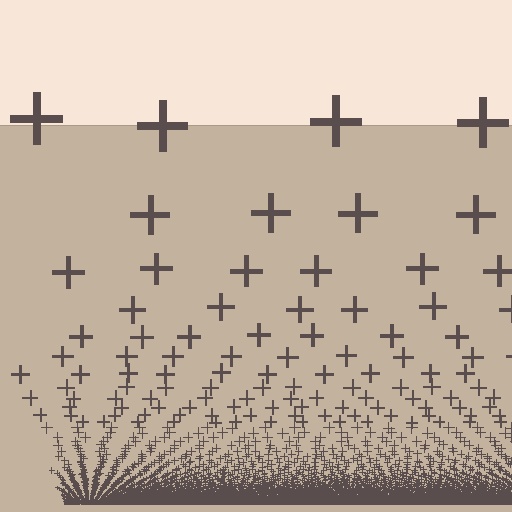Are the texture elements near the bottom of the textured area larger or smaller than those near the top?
Smaller. The gradient is inverted — elements near the bottom are smaller and denser.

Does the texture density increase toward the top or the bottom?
Density increases toward the bottom.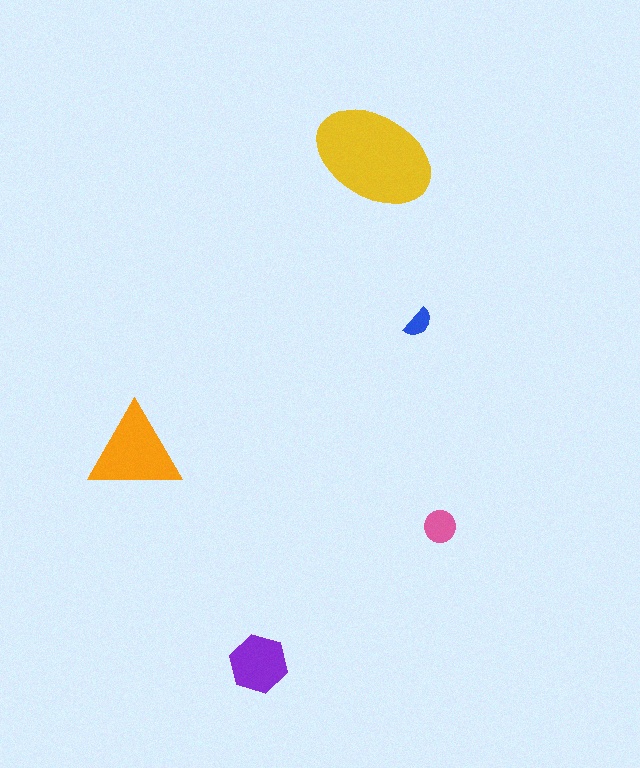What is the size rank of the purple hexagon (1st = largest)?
3rd.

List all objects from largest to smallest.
The yellow ellipse, the orange triangle, the purple hexagon, the pink circle, the blue semicircle.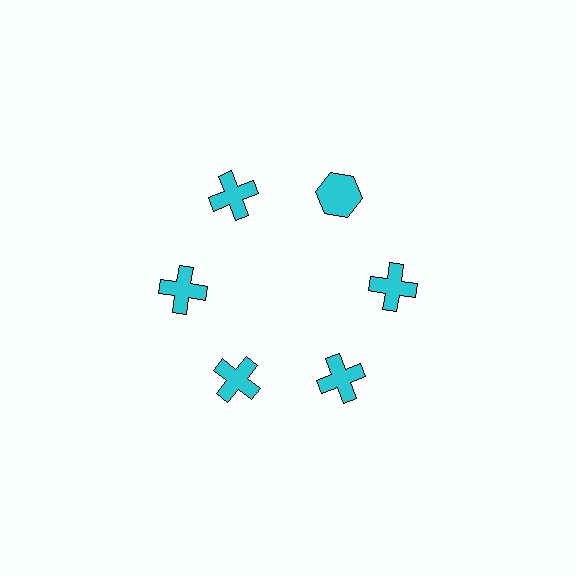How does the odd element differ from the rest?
It has a different shape: hexagon instead of cross.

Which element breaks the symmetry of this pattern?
The cyan hexagon at roughly the 1 o'clock position breaks the symmetry. All other shapes are cyan crosses.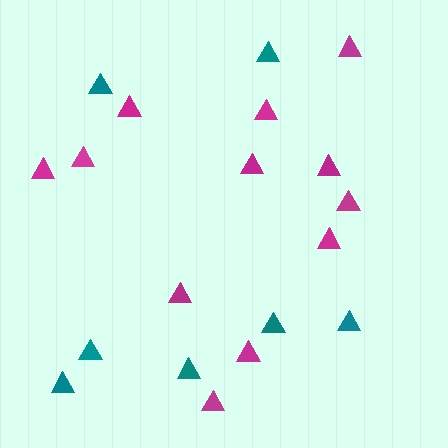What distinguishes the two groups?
There are 2 groups: one group of teal triangles (7) and one group of magenta triangles (12).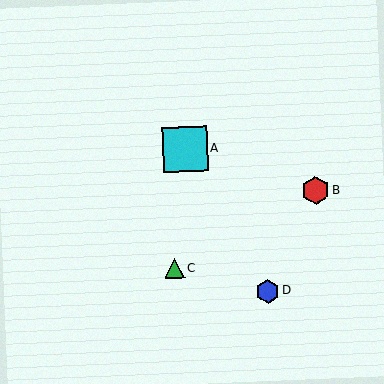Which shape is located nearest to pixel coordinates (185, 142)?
The cyan square (labeled A) at (185, 149) is nearest to that location.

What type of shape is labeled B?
Shape B is a red hexagon.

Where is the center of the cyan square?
The center of the cyan square is at (185, 149).